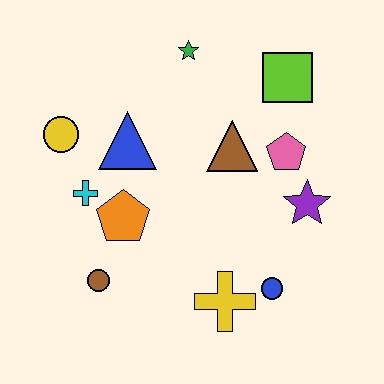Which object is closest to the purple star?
The pink pentagon is closest to the purple star.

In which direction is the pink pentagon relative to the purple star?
The pink pentagon is above the purple star.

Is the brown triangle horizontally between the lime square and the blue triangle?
Yes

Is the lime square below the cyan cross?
No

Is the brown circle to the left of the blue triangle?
Yes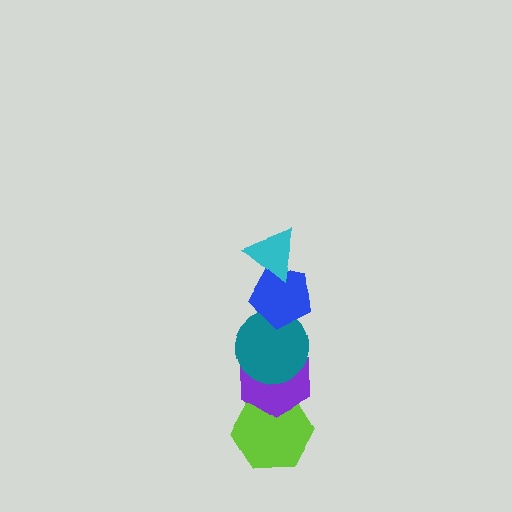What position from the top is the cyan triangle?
The cyan triangle is 1st from the top.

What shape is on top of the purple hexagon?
The teal circle is on top of the purple hexagon.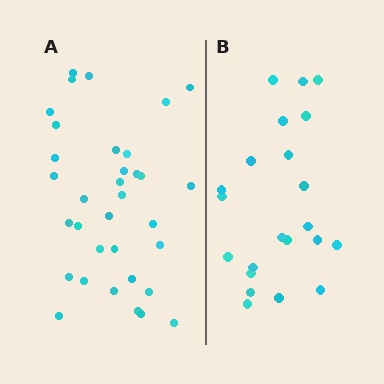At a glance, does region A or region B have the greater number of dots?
Region A (the left region) has more dots.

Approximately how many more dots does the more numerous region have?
Region A has roughly 12 or so more dots than region B.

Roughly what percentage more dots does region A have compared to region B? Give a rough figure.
About 55% more.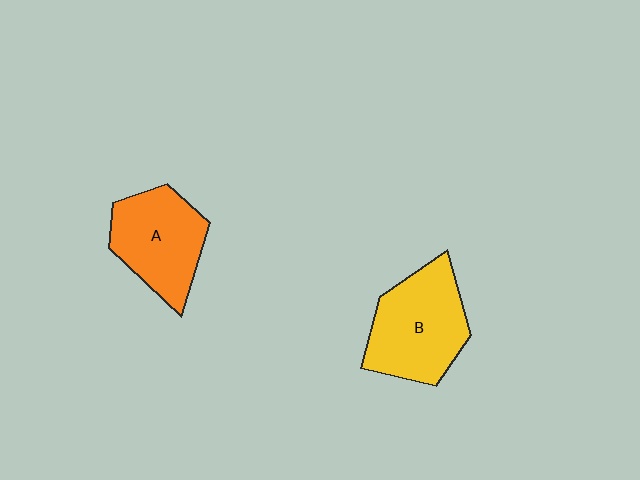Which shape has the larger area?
Shape B (yellow).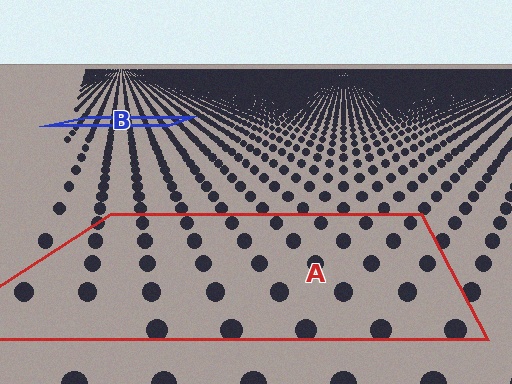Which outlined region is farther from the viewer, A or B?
Region B is farther from the viewer — the texture elements inside it appear smaller and more densely packed.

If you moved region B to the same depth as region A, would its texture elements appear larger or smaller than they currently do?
They would appear larger. At a closer depth, the same texture elements are projected at a bigger on-screen size.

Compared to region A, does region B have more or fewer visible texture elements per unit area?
Region B has more texture elements per unit area — they are packed more densely because it is farther away.